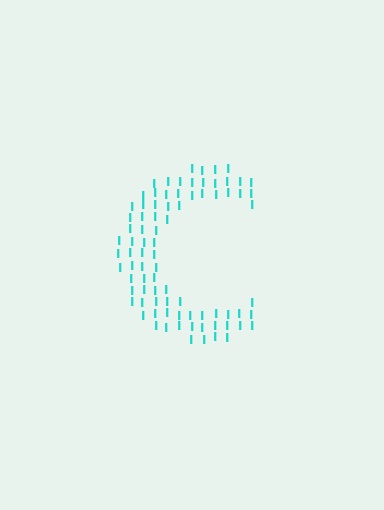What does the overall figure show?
The overall figure shows the letter C.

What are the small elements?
The small elements are letter I's.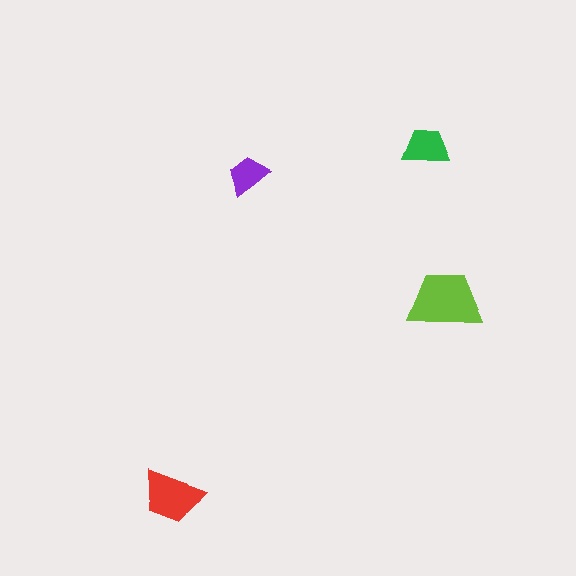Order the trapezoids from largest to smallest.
the lime one, the red one, the green one, the purple one.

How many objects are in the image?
There are 4 objects in the image.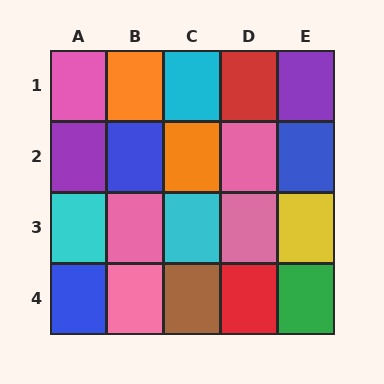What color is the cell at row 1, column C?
Cyan.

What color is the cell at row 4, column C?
Brown.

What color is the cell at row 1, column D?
Red.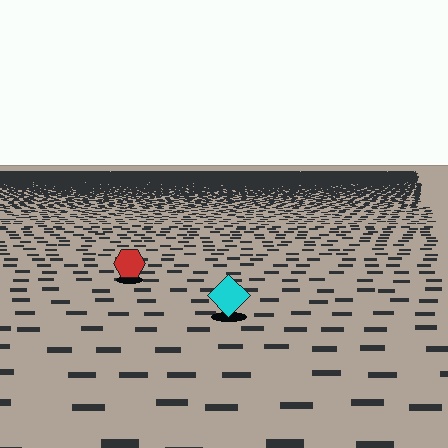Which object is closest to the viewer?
The cyan diamond is closest. The texture marks near it are larger and more spread out.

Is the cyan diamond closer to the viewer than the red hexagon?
Yes. The cyan diamond is closer — you can tell from the texture gradient: the ground texture is coarser near it.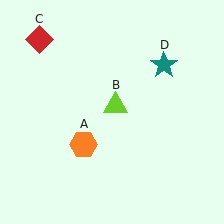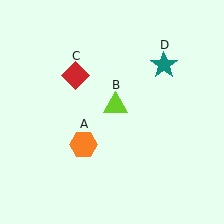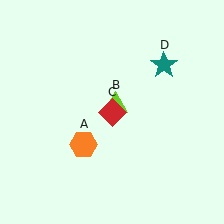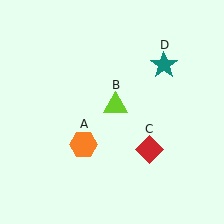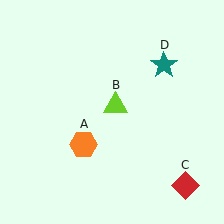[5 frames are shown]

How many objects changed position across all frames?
1 object changed position: red diamond (object C).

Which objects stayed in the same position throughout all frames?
Orange hexagon (object A) and lime triangle (object B) and teal star (object D) remained stationary.